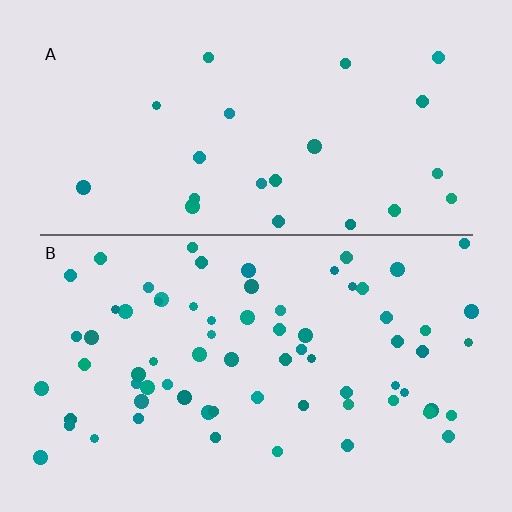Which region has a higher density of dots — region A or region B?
B (the bottom).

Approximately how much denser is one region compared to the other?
Approximately 3.0× — region B over region A.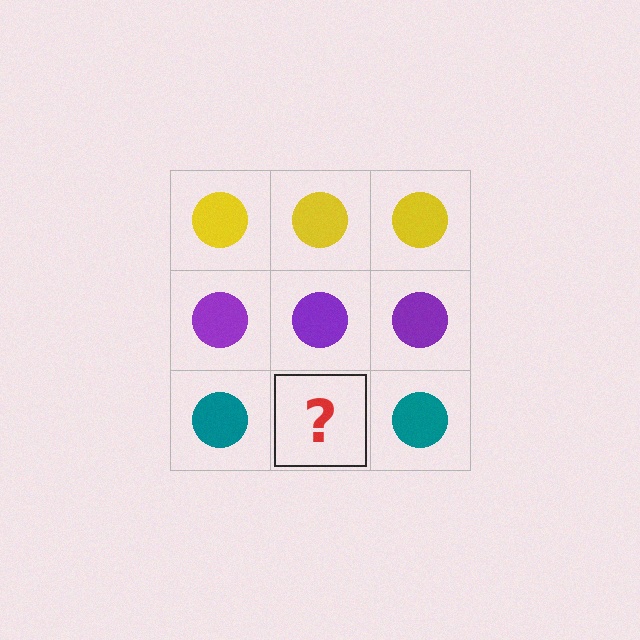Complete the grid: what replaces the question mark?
The question mark should be replaced with a teal circle.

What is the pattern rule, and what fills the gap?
The rule is that each row has a consistent color. The gap should be filled with a teal circle.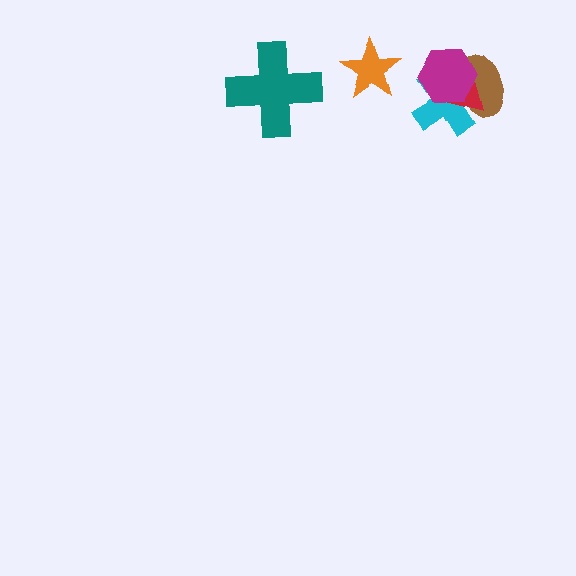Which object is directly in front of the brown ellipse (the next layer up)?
The red triangle is directly in front of the brown ellipse.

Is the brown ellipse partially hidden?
Yes, it is partially covered by another shape.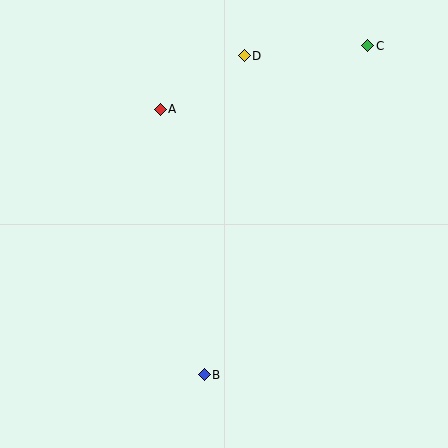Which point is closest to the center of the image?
Point A at (160, 109) is closest to the center.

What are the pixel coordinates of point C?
Point C is at (368, 46).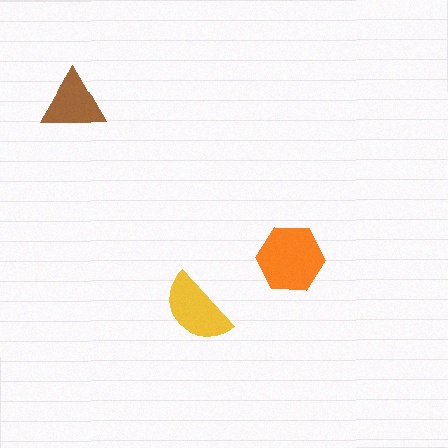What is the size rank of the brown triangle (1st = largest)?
3rd.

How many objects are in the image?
There are 3 objects in the image.